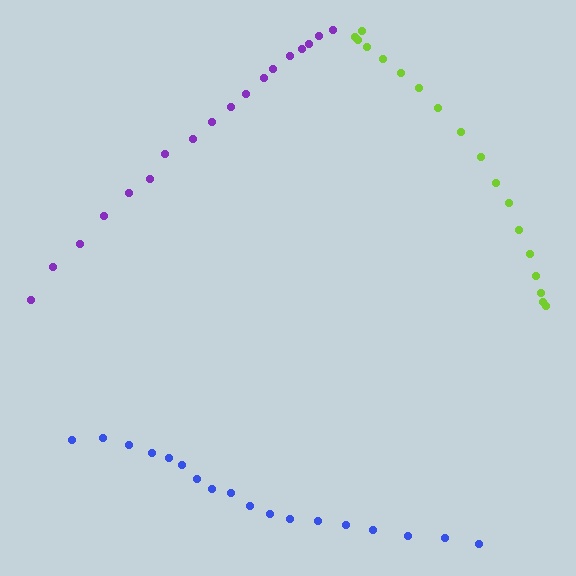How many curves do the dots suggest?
There are 3 distinct paths.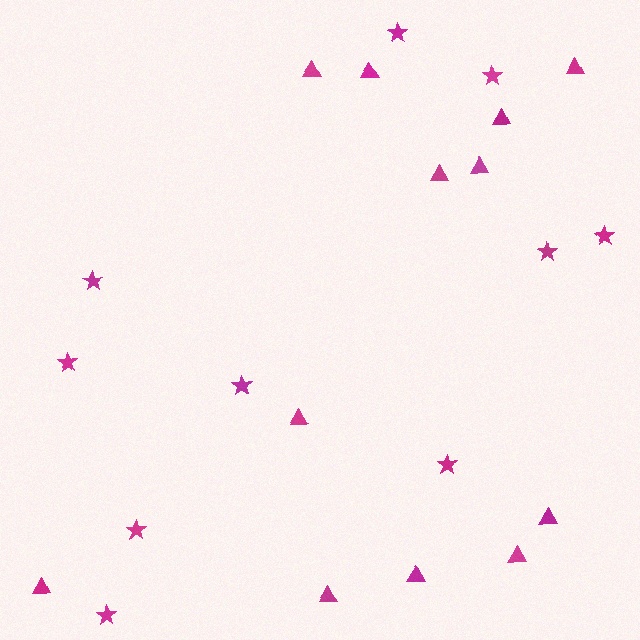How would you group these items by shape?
There are 2 groups: one group of stars (10) and one group of triangles (12).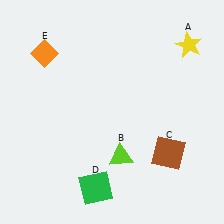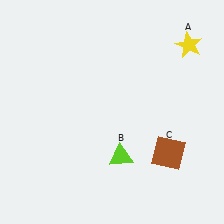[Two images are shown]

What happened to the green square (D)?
The green square (D) was removed in Image 2. It was in the bottom-left area of Image 1.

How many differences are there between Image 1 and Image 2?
There are 2 differences between the two images.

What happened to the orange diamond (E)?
The orange diamond (E) was removed in Image 2. It was in the top-left area of Image 1.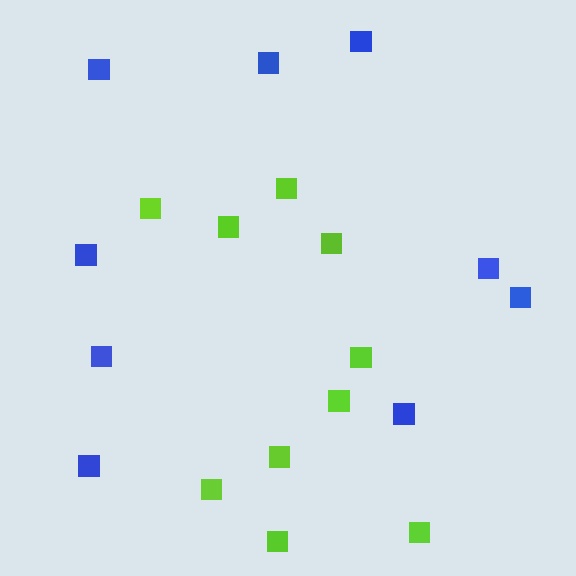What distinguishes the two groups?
There are 2 groups: one group of blue squares (9) and one group of lime squares (10).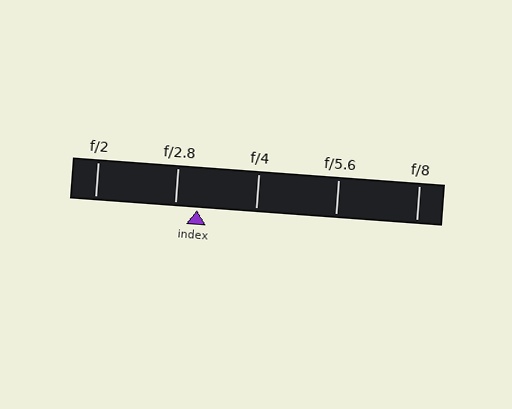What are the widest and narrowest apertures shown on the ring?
The widest aperture shown is f/2 and the narrowest is f/8.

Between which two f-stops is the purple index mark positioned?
The index mark is between f/2.8 and f/4.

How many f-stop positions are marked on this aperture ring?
There are 5 f-stop positions marked.